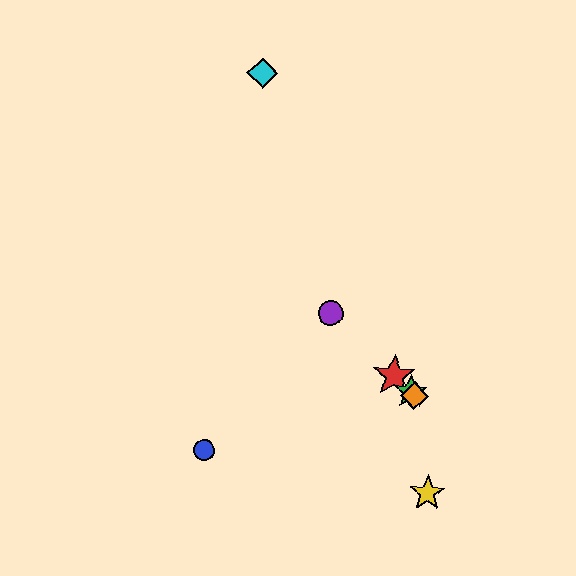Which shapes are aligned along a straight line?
The red star, the green star, the purple circle, the orange diamond are aligned along a straight line.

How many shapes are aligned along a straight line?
4 shapes (the red star, the green star, the purple circle, the orange diamond) are aligned along a straight line.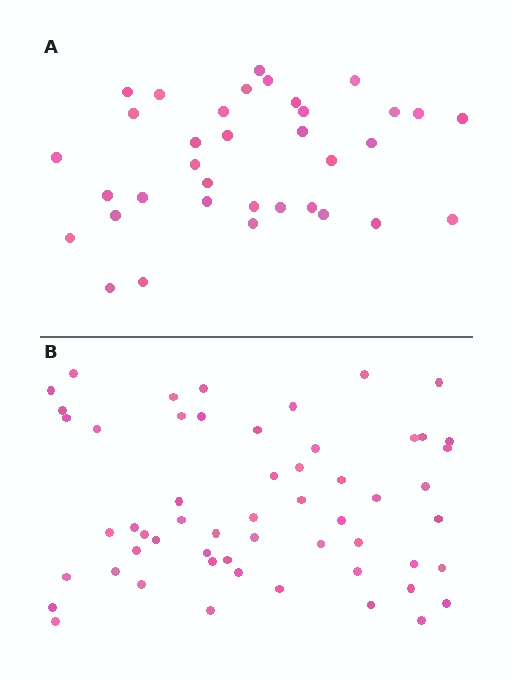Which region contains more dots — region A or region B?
Region B (the bottom region) has more dots.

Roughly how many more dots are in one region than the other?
Region B has approximately 20 more dots than region A.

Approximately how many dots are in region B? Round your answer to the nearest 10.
About 60 dots. (The exact count is 56, which rounds to 60.)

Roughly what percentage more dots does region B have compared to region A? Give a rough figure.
About 60% more.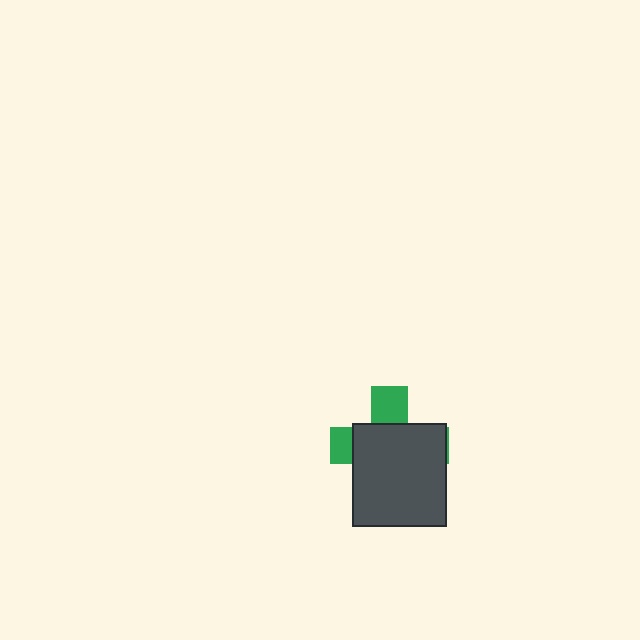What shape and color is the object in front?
The object in front is a dark gray rectangle.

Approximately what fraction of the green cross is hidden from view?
Roughly 70% of the green cross is hidden behind the dark gray rectangle.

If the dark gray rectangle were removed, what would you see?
You would see the complete green cross.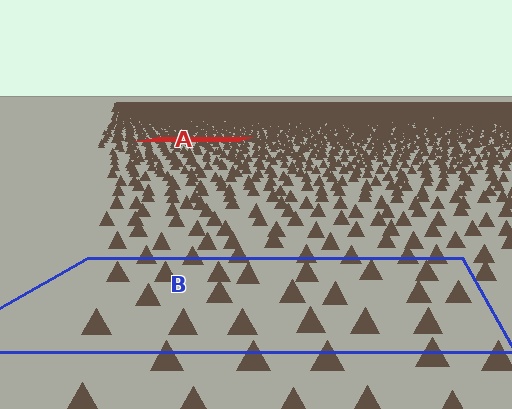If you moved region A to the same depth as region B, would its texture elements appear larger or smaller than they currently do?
They would appear larger. At a closer depth, the same texture elements are projected at a bigger on-screen size.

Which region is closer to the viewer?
Region B is closer. The texture elements there are larger and more spread out.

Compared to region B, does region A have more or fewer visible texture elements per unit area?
Region A has more texture elements per unit area — they are packed more densely because it is farther away.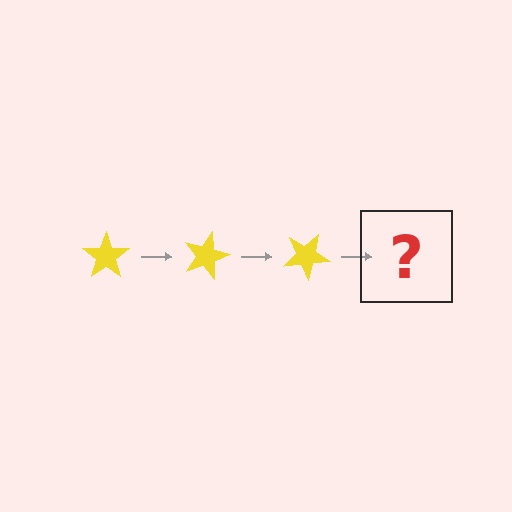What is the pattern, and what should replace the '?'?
The pattern is that the star rotates 15 degrees each step. The '?' should be a yellow star rotated 45 degrees.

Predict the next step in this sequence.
The next step is a yellow star rotated 45 degrees.